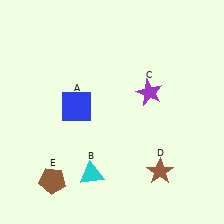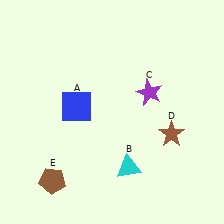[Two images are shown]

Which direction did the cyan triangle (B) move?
The cyan triangle (B) moved right.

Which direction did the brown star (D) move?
The brown star (D) moved up.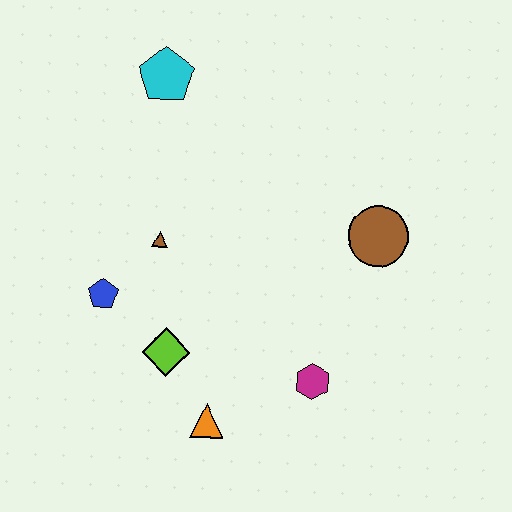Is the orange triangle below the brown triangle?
Yes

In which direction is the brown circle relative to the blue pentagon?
The brown circle is to the right of the blue pentagon.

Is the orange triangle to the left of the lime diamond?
No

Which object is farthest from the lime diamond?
The cyan pentagon is farthest from the lime diamond.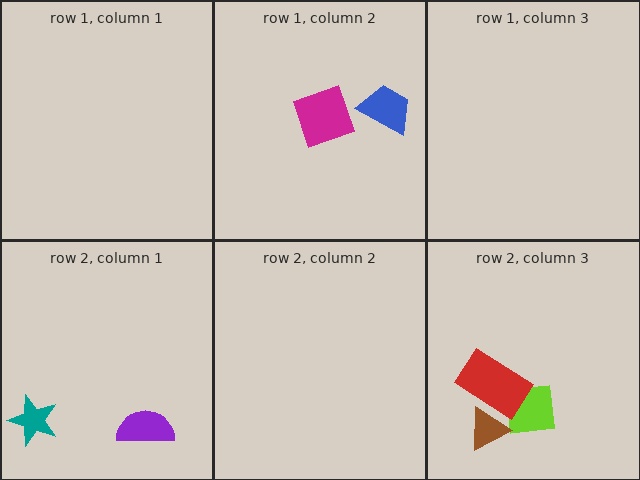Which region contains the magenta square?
The row 1, column 2 region.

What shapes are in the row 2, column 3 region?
The lime square, the red rectangle, the brown triangle.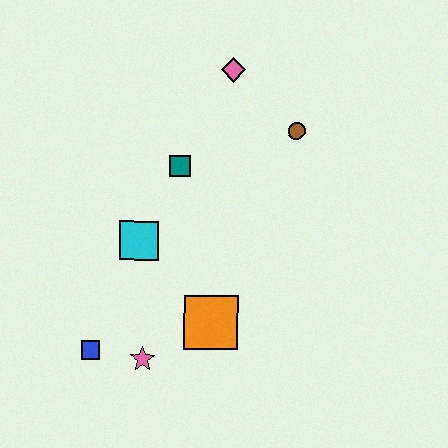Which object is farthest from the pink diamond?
The blue square is farthest from the pink diamond.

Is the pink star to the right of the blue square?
Yes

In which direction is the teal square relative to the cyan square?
The teal square is above the cyan square.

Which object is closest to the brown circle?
The pink diamond is closest to the brown circle.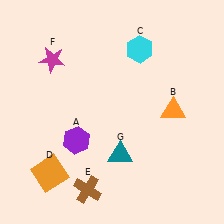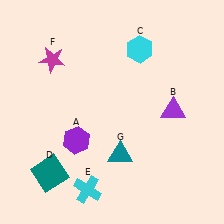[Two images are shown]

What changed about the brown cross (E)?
In Image 1, E is brown. In Image 2, it changed to cyan.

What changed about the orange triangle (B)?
In Image 1, B is orange. In Image 2, it changed to purple.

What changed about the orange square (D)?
In Image 1, D is orange. In Image 2, it changed to teal.